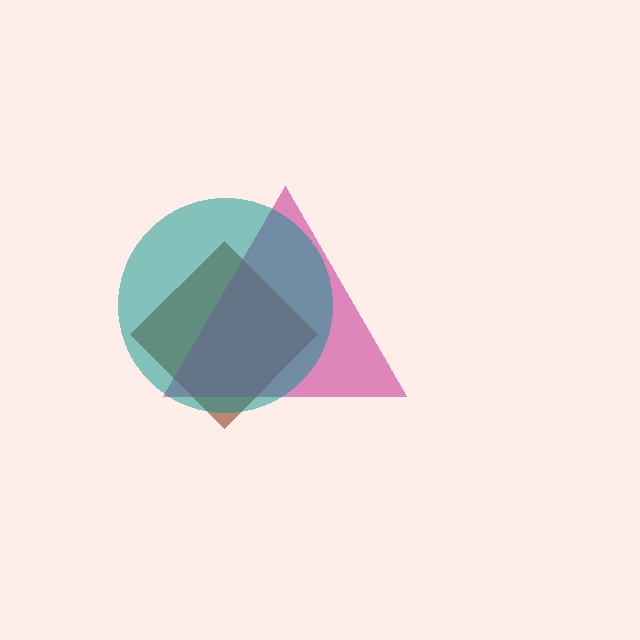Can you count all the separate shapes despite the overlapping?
Yes, there are 3 separate shapes.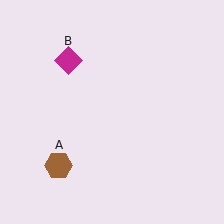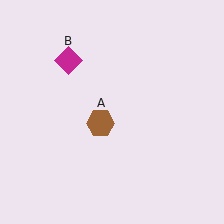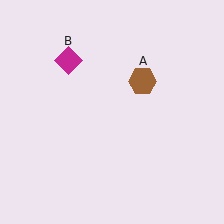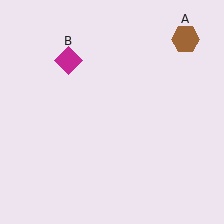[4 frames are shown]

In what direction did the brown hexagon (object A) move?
The brown hexagon (object A) moved up and to the right.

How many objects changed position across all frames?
1 object changed position: brown hexagon (object A).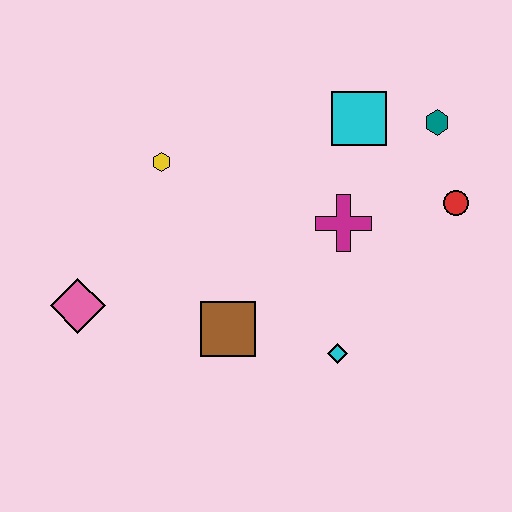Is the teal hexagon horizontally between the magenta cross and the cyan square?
No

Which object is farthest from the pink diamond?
The teal hexagon is farthest from the pink diamond.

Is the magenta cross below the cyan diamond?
No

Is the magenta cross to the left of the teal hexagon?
Yes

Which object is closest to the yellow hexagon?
The pink diamond is closest to the yellow hexagon.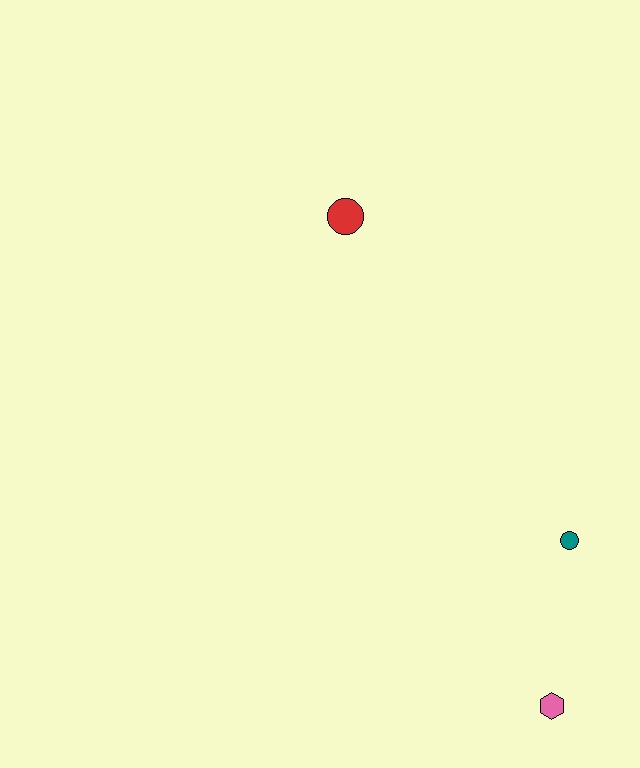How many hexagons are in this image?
There is 1 hexagon.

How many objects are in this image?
There are 3 objects.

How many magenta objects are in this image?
There are no magenta objects.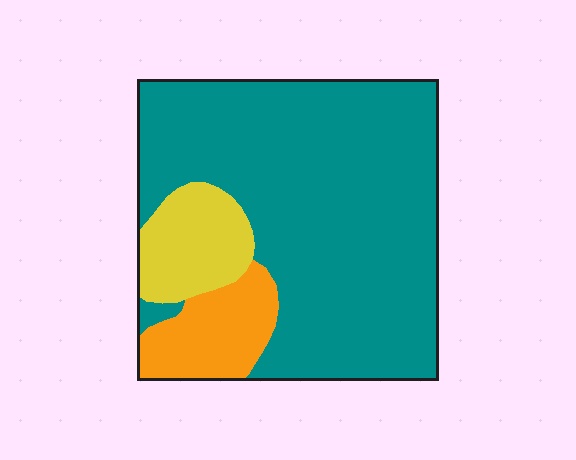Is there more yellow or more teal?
Teal.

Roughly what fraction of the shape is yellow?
Yellow takes up less than a sixth of the shape.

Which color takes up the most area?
Teal, at roughly 75%.